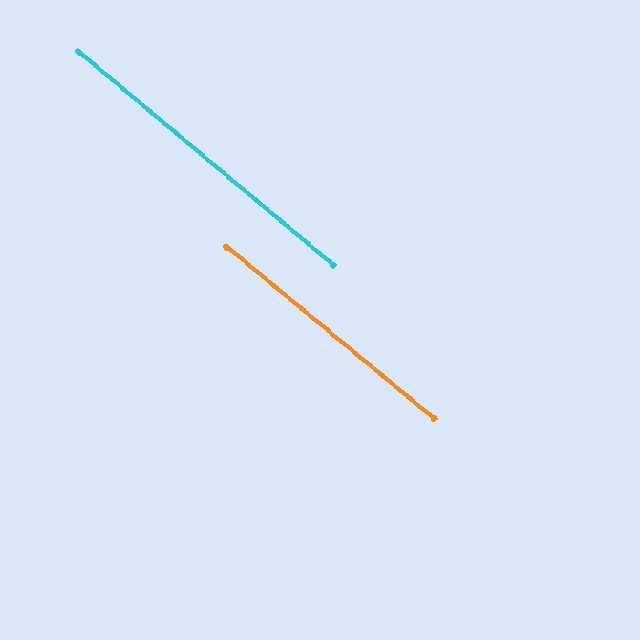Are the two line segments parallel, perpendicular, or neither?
Parallel — their directions differ by only 0.4°.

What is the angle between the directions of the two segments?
Approximately 0 degrees.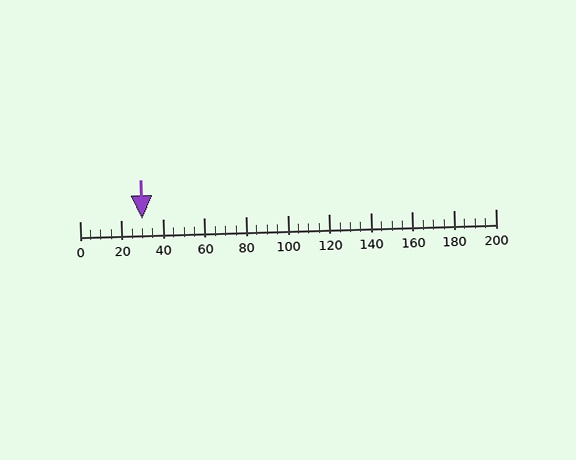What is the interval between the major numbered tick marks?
The major tick marks are spaced 20 units apart.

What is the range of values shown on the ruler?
The ruler shows values from 0 to 200.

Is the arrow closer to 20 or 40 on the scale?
The arrow is closer to 40.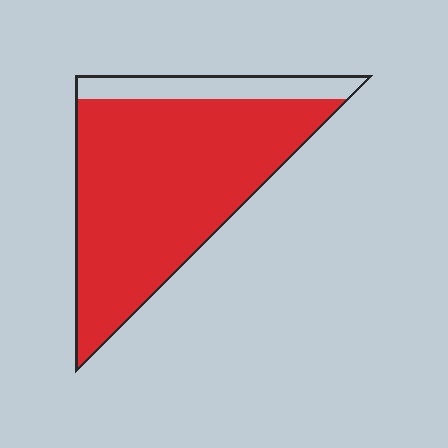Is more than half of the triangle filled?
Yes.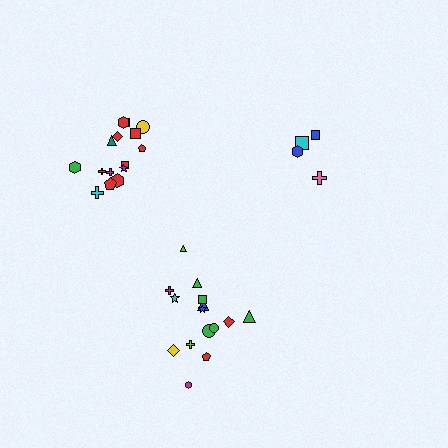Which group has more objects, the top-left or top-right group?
The top-left group.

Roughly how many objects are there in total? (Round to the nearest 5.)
Roughly 35 objects in total.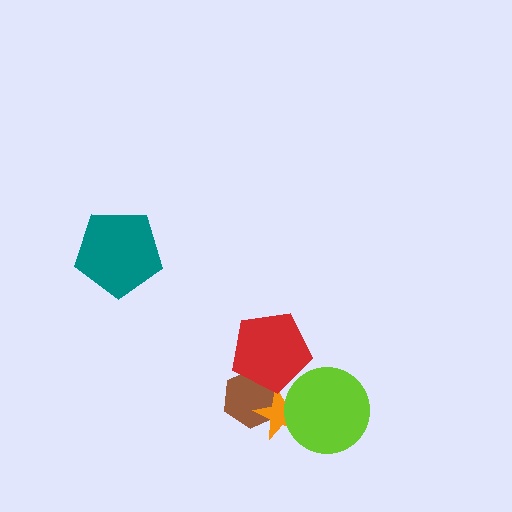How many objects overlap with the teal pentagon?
0 objects overlap with the teal pentagon.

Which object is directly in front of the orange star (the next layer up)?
The red pentagon is directly in front of the orange star.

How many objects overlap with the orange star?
3 objects overlap with the orange star.